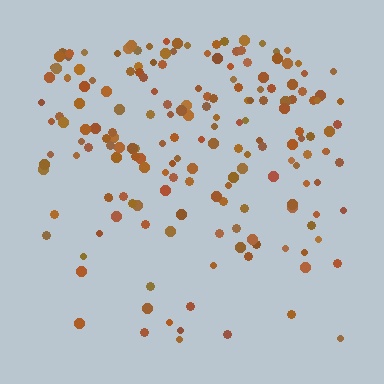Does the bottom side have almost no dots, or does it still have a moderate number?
Still a moderate number, just noticeably fewer than the top.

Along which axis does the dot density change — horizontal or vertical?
Vertical.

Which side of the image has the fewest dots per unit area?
The bottom.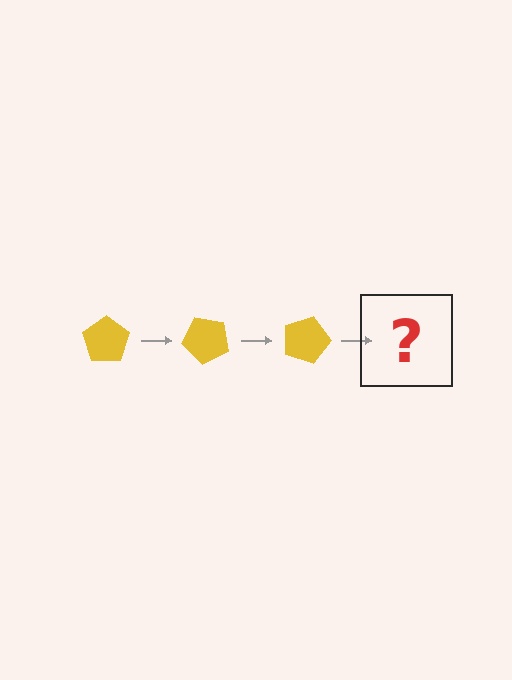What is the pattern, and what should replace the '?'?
The pattern is that the pentagon rotates 45 degrees each step. The '?' should be a yellow pentagon rotated 135 degrees.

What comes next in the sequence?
The next element should be a yellow pentagon rotated 135 degrees.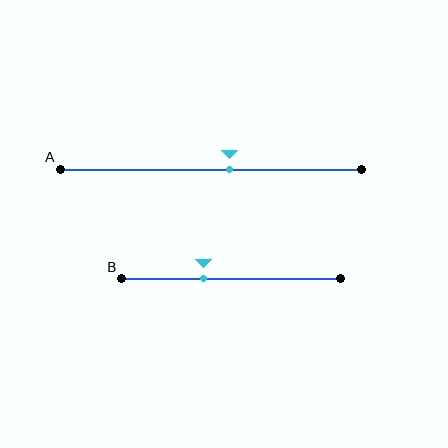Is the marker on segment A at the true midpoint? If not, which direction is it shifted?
No, the marker on segment A is shifted to the right by about 6% of the segment length.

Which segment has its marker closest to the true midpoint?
Segment A has its marker closest to the true midpoint.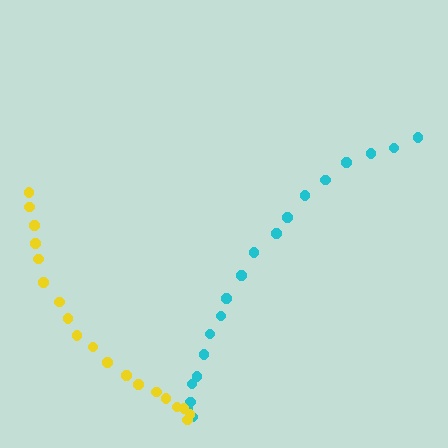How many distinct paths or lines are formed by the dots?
There are 2 distinct paths.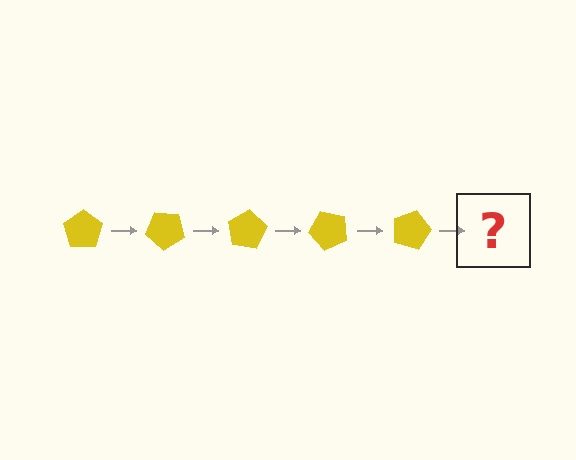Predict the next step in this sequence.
The next step is a yellow pentagon rotated 200 degrees.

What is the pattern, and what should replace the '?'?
The pattern is that the pentagon rotates 40 degrees each step. The '?' should be a yellow pentagon rotated 200 degrees.